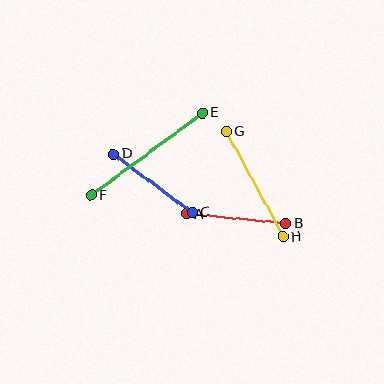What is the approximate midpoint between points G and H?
The midpoint is at approximately (255, 184) pixels.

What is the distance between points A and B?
The distance is approximately 100 pixels.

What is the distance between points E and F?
The distance is approximately 138 pixels.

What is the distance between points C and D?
The distance is approximately 98 pixels.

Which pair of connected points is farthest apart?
Points E and F are farthest apart.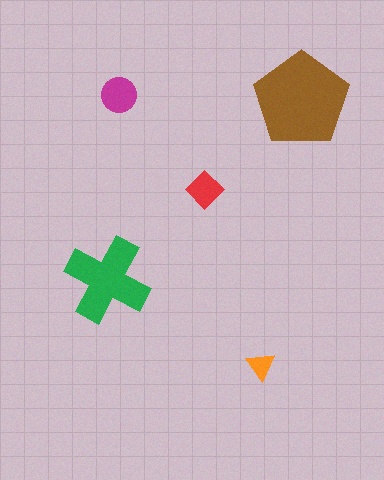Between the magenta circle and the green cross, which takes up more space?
The green cross.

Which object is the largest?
The brown pentagon.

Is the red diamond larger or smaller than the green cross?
Smaller.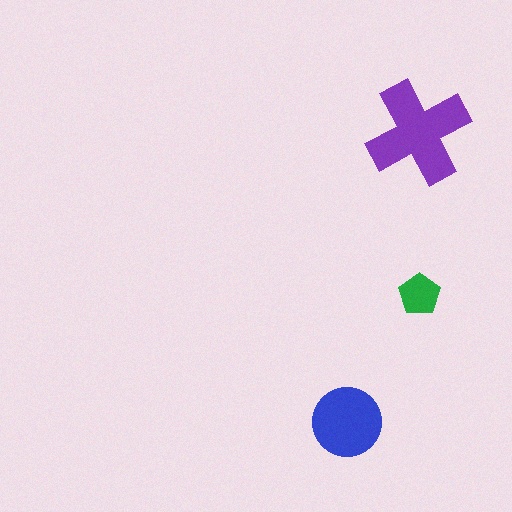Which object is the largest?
The purple cross.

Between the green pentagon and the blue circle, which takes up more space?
The blue circle.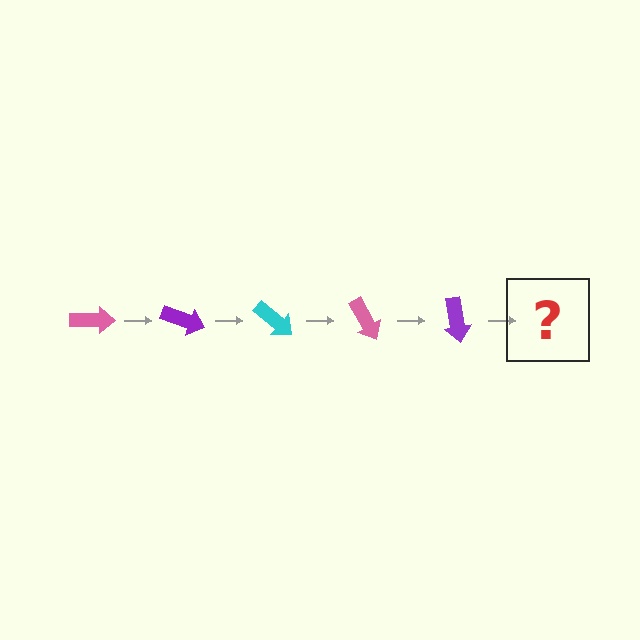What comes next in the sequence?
The next element should be a cyan arrow, rotated 100 degrees from the start.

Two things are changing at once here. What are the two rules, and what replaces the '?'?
The two rules are that it rotates 20 degrees each step and the color cycles through pink, purple, and cyan. The '?' should be a cyan arrow, rotated 100 degrees from the start.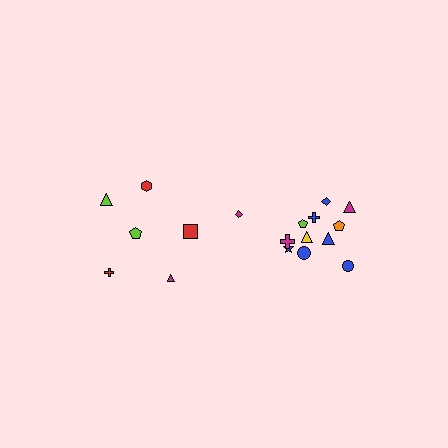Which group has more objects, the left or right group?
The right group.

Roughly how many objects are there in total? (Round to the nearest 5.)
Roughly 20 objects in total.